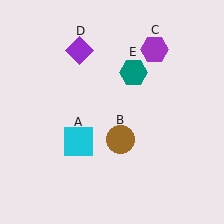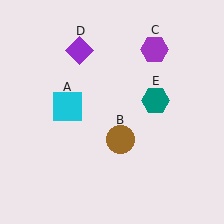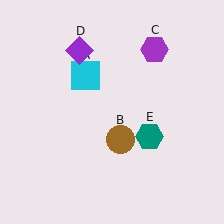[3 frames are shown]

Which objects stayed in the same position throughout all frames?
Brown circle (object B) and purple hexagon (object C) and purple diamond (object D) remained stationary.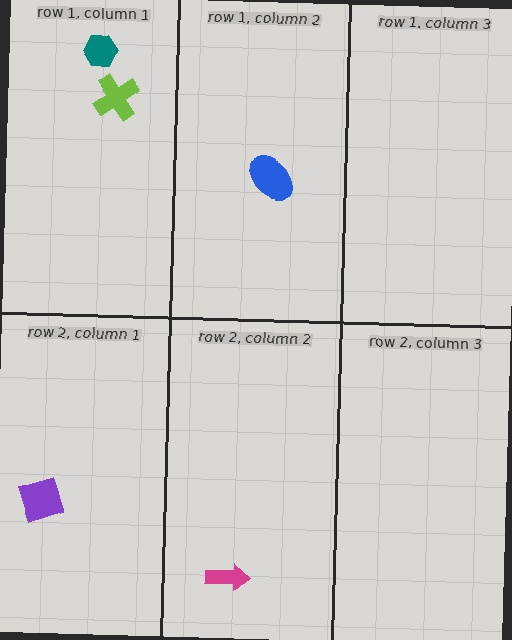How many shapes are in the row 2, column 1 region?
1.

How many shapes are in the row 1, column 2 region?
1.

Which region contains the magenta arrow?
The row 2, column 2 region.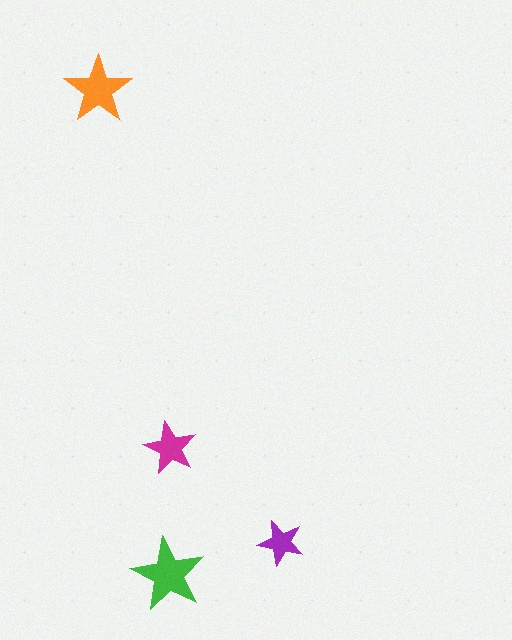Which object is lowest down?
The green star is bottommost.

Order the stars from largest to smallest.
the green one, the orange one, the magenta one, the purple one.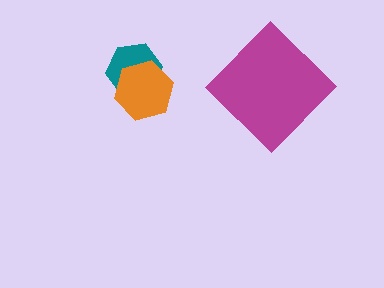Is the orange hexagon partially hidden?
No, no other shape covers it.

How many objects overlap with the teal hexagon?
1 object overlaps with the teal hexagon.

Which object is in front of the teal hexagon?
The orange hexagon is in front of the teal hexagon.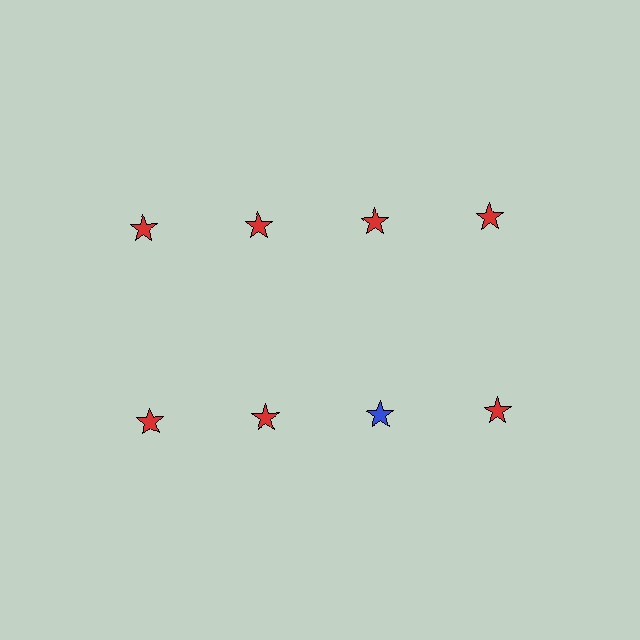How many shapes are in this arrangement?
There are 8 shapes arranged in a grid pattern.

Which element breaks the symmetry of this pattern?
The blue star in the second row, center column breaks the symmetry. All other shapes are red stars.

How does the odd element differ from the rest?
It has a different color: blue instead of red.